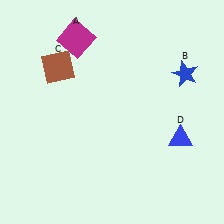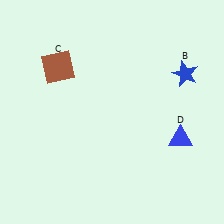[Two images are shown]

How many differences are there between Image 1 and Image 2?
There is 1 difference between the two images.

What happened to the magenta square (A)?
The magenta square (A) was removed in Image 2. It was in the top-left area of Image 1.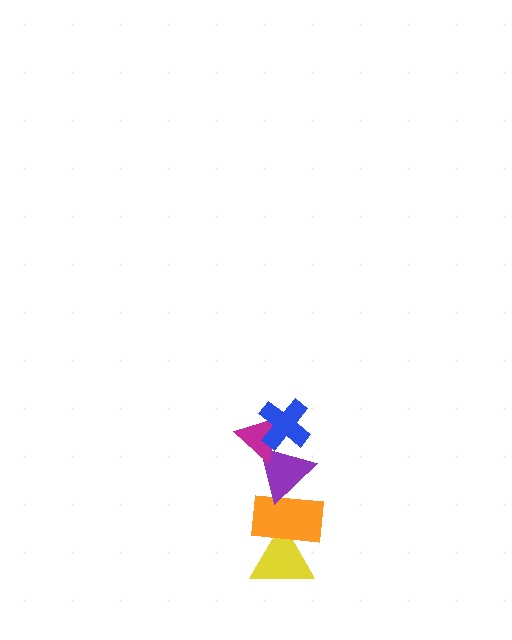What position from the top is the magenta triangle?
The magenta triangle is 2nd from the top.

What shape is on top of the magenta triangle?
The blue cross is on top of the magenta triangle.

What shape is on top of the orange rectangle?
The purple triangle is on top of the orange rectangle.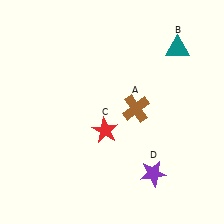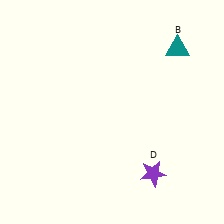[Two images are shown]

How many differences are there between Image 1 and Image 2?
There are 2 differences between the two images.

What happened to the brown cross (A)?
The brown cross (A) was removed in Image 2. It was in the top-right area of Image 1.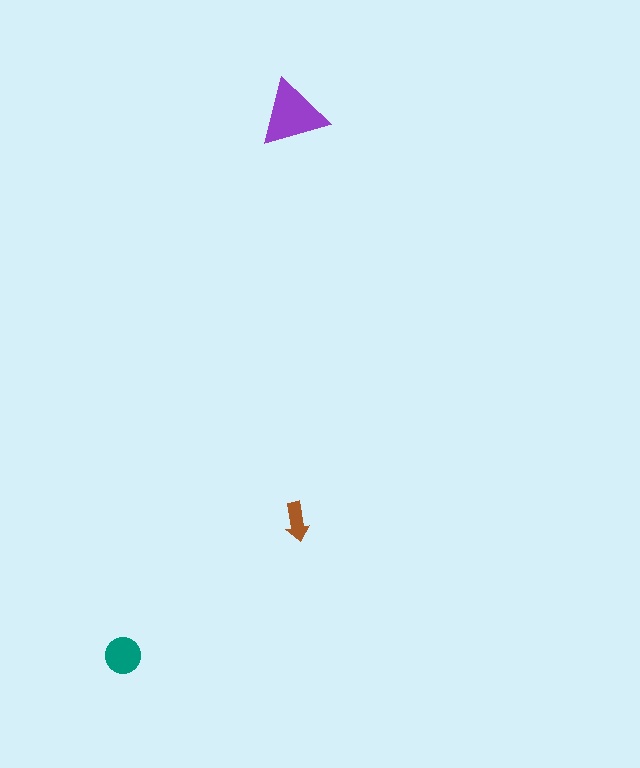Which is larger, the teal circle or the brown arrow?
The teal circle.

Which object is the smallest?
The brown arrow.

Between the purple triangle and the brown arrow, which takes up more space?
The purple triangle.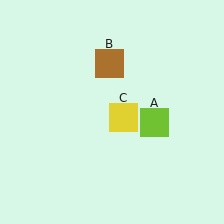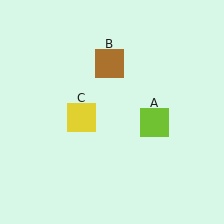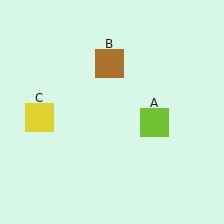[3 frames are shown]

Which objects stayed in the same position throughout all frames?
Lime square (object A) and brown square (object B) remained stationary.